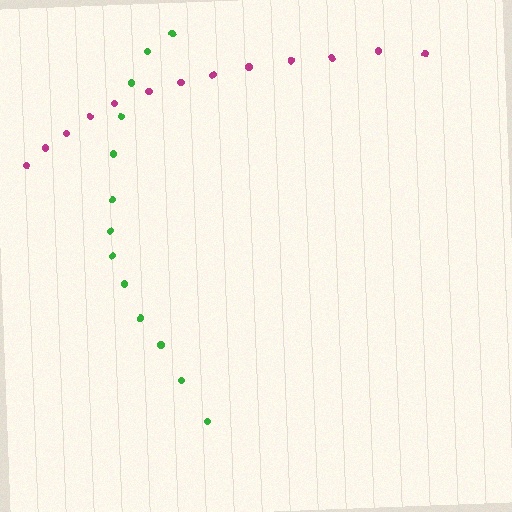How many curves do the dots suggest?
There are 2 distinct paths.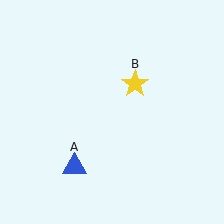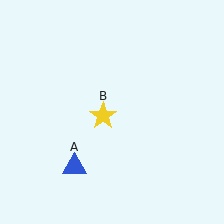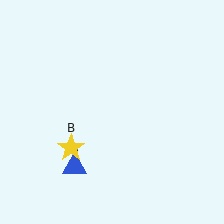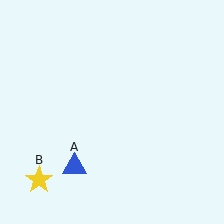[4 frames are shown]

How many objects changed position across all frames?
1 object changed position: yellow star (object B).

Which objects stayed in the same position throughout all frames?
Blue triangle (object A) remained stationary.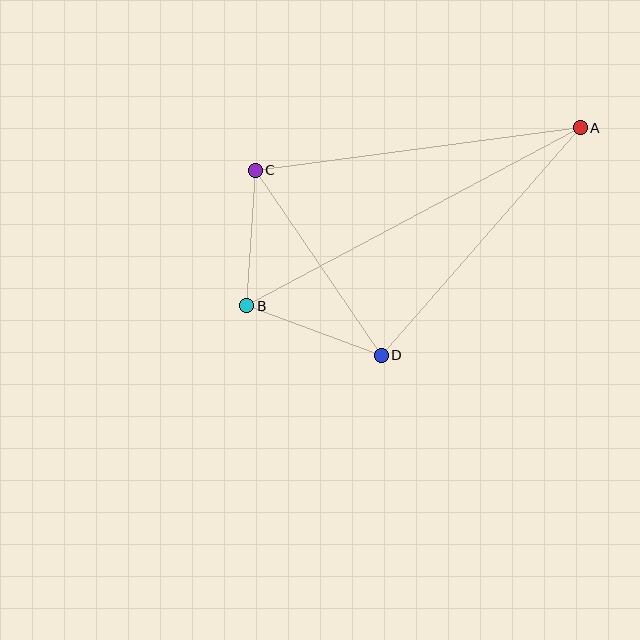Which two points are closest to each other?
Points B and C are closest to each other.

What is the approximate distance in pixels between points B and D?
The distance between B and D is approximately 143 pixels.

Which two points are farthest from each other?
Points A and B are farthest from each other.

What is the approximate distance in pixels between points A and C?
The distance between A and C is approximately 328 pixels.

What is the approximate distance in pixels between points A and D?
The distance between A and D is approximately 302 pixels.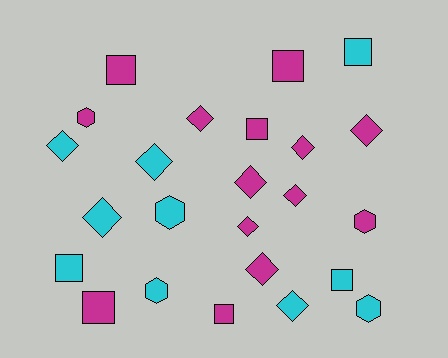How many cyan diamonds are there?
There are 4 cyan diamonds.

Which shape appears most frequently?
Diamond, with 11 objects.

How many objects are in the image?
There are 24 objects.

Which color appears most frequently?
Magenta, with 14 objects.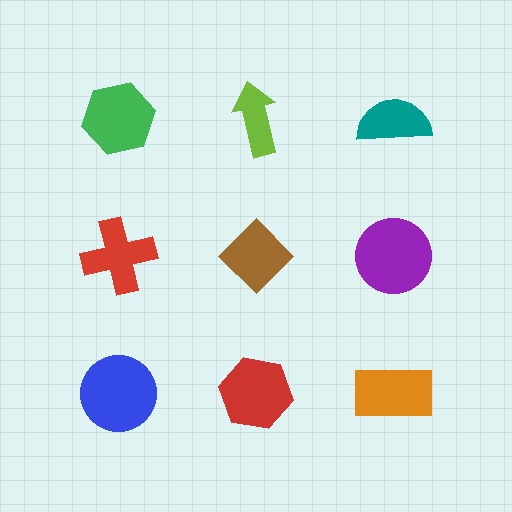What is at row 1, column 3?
A teal semicircle.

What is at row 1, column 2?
A lime arrow.